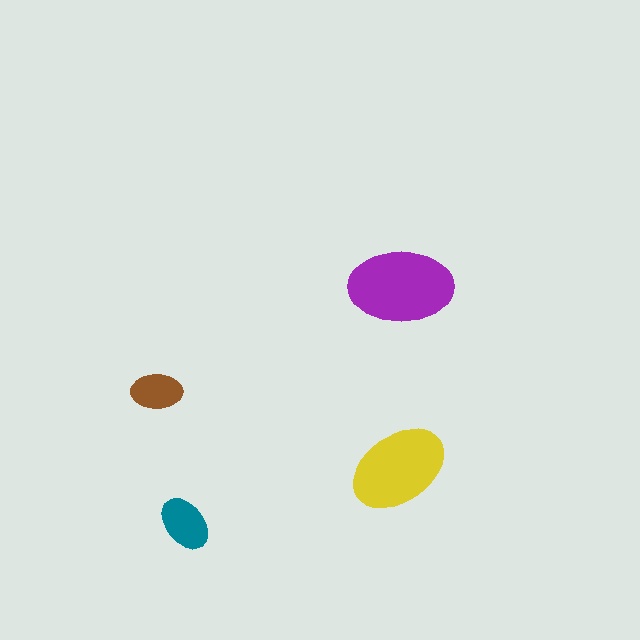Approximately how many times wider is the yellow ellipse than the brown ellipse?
About 2 times wider.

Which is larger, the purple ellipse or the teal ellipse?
The purple one.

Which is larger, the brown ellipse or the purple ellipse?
The purple one.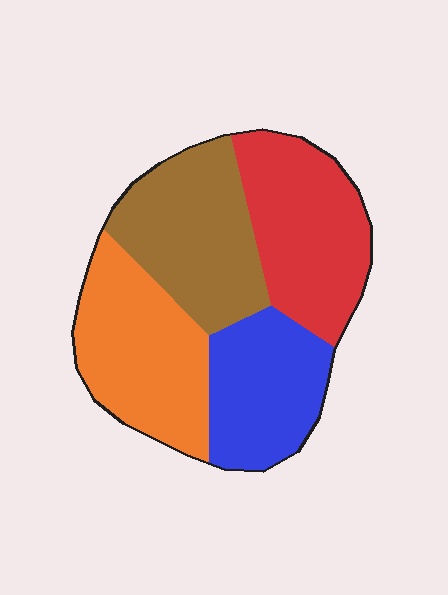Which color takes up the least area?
Blue, at roughly 20%.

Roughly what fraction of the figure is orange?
Orange takes up about one quarter (1/4) of the figure.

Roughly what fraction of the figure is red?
Red takes up about one quarter (1/4) of the figure.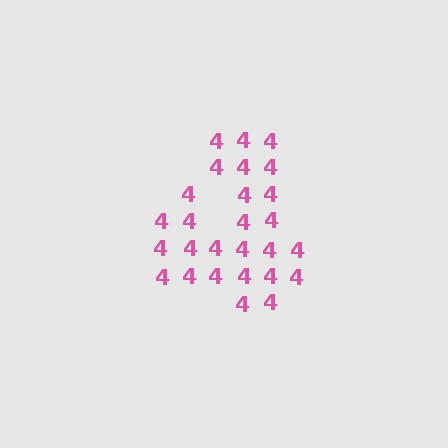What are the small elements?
The small elements are digit 4's.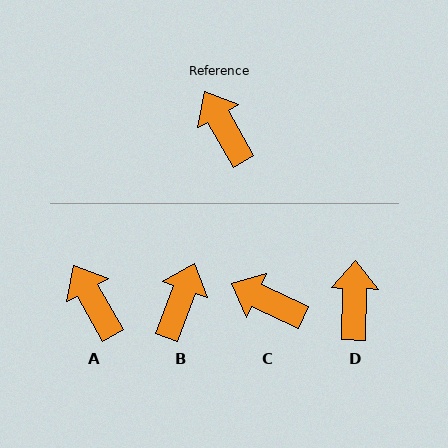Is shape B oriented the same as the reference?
No, it is off by about 50 degrees.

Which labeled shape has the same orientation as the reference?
A.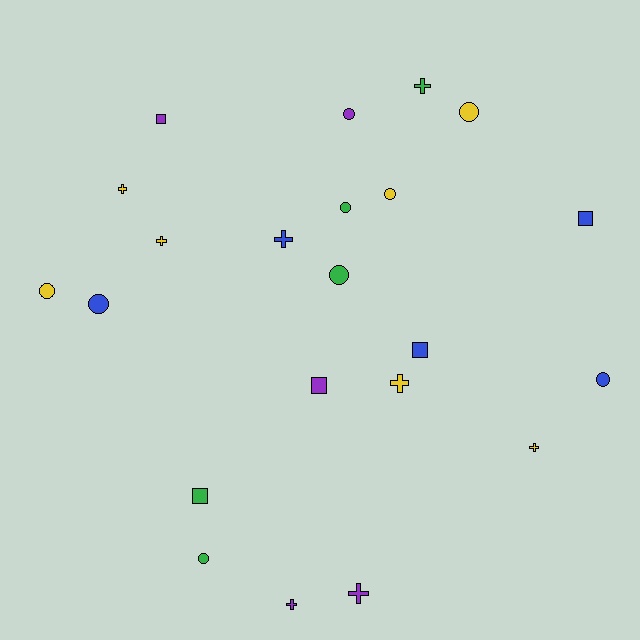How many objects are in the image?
There are 22 objects.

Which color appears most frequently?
Yellow, with 7 objects.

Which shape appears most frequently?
Circle, with 9 objects.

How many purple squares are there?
There are 2 purple squares.